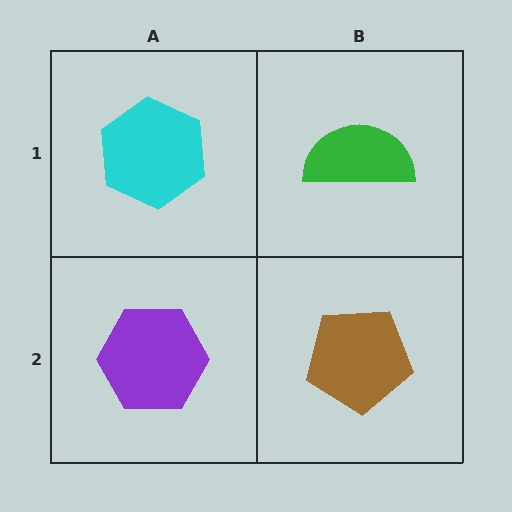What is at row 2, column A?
A purple hexagon.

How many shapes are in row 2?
2 shapes.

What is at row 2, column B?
A brown pentagon.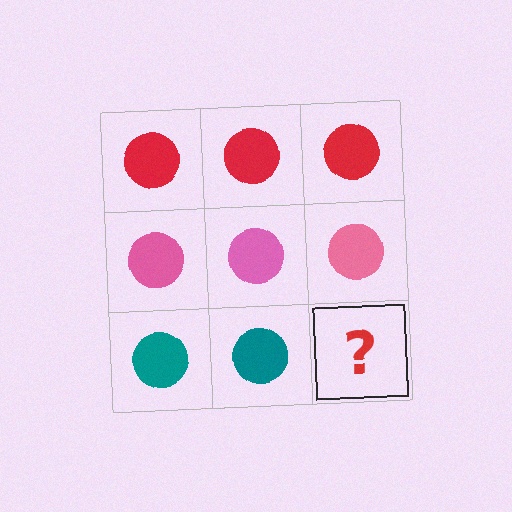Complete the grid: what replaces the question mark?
The question mark should be replaced with a teal circle.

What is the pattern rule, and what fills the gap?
The rule is that each row has a consistent color. The gap should be filled with a teal circle.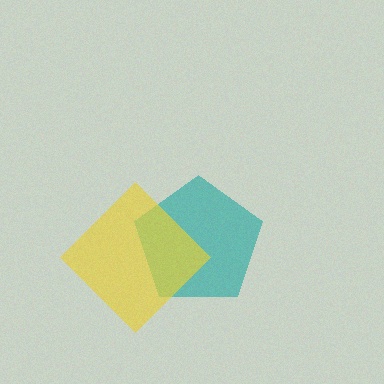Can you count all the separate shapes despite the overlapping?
Yes, there are 2 separate shapes.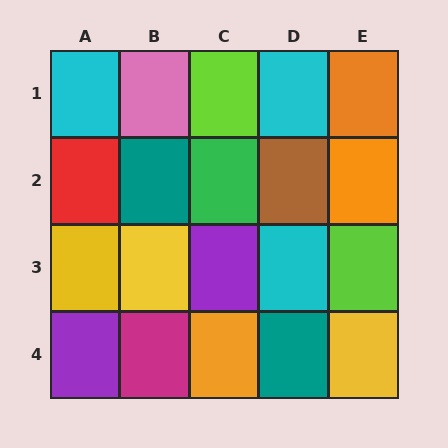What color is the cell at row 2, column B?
Teal.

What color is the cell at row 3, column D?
Cyan.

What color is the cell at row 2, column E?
Orange.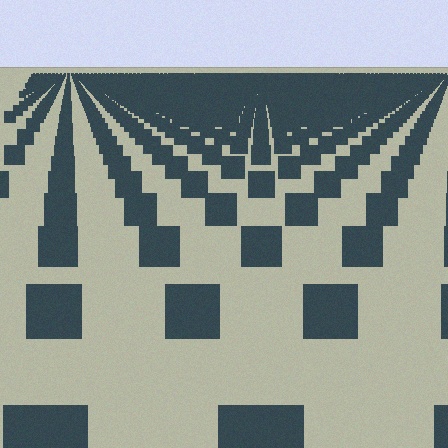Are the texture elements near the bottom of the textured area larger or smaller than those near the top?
Larger. Near the bottom, elements are closer to the viewer and appear at a bigger on-screen size.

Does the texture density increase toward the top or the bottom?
Density increases toward the top.